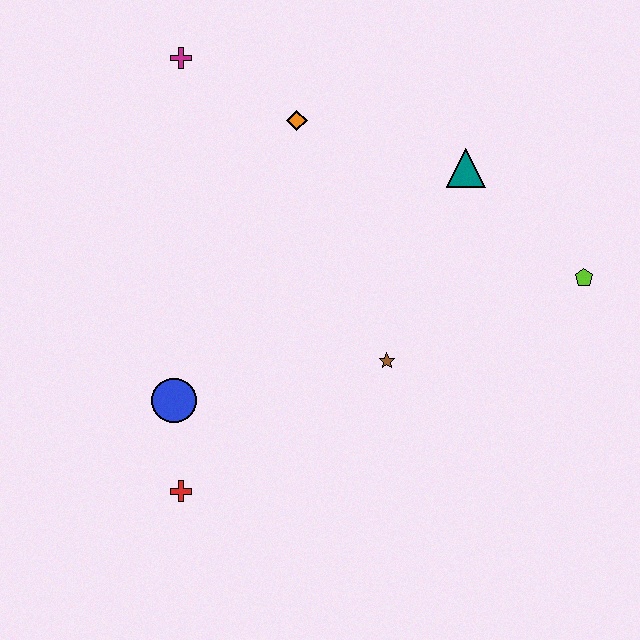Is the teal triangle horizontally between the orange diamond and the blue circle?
No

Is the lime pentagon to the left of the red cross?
No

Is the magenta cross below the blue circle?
No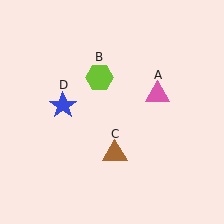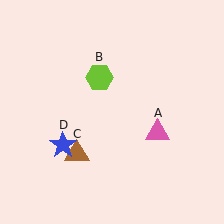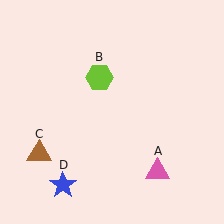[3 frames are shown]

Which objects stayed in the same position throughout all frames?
Lime hexagon (object B) remained stationary.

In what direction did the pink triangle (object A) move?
The pink triangle (object A) moved down.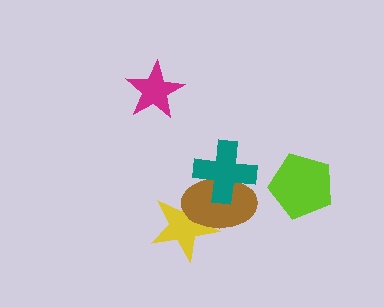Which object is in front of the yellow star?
The brown ellipse is in front of the yellow star.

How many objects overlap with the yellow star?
1 object overlaps with the yellow star.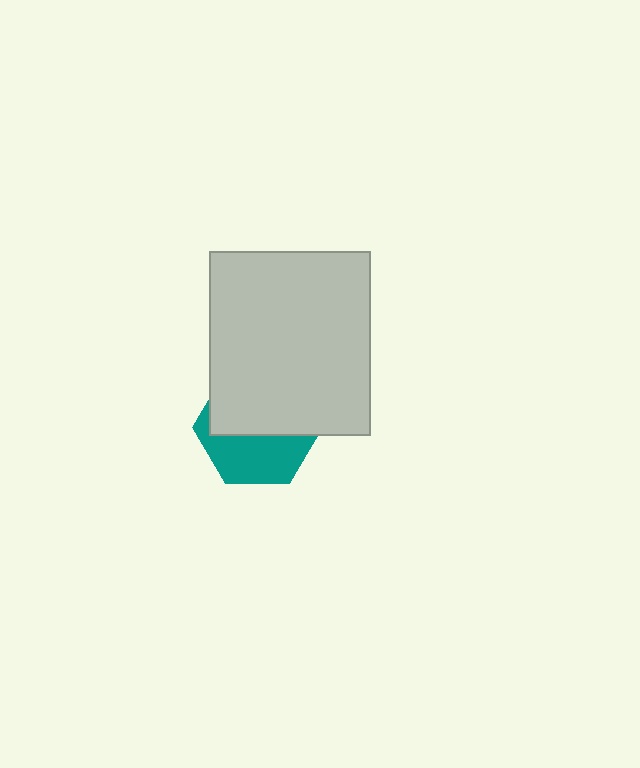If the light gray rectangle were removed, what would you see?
You would see the complete teal hexagon.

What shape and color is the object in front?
The object in front is a light gray rectangle.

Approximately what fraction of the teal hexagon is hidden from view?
Roughly 56% of the teal hexagon is hidden behind the light gray rectangle.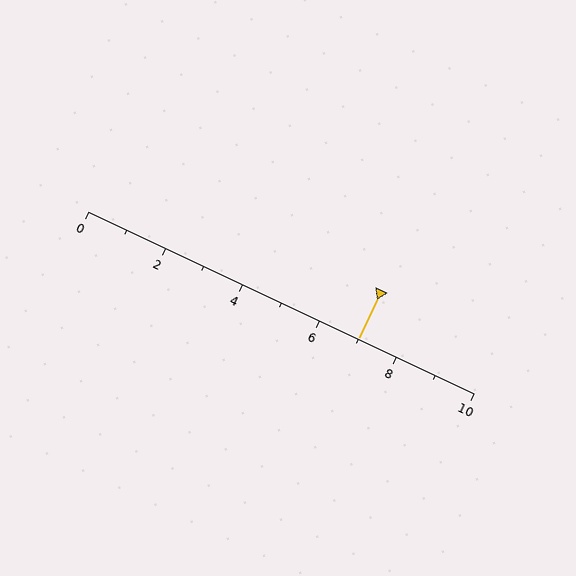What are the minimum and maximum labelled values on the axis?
The axis runs from 0 to 10.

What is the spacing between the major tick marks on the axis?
The major ticks are spaced 2 apart.